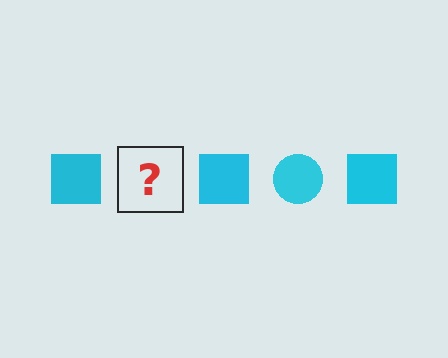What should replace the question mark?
The question mark should be replaced with a cyan circle.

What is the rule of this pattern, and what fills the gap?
The rule is that the pattern cycles through square, circle shapes in cyan. The gap should be filled with a cyan circle.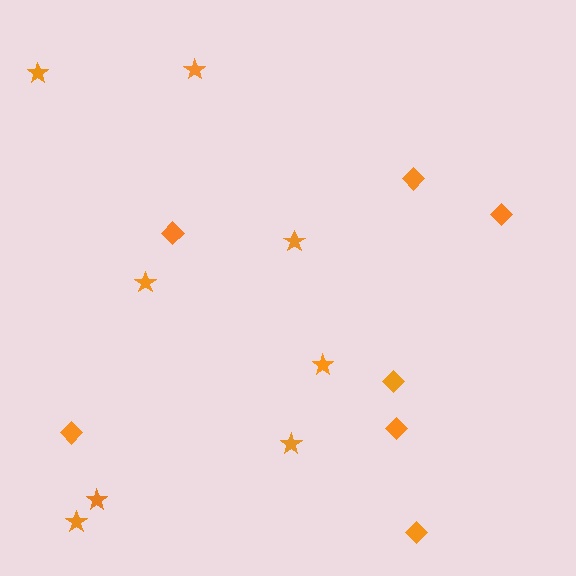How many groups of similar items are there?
There are 2 groups: one group of stars (8) and one group of diamonds (7).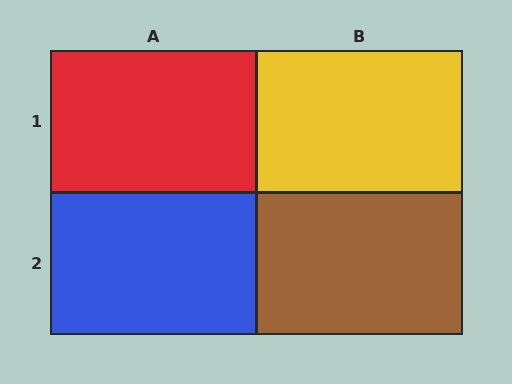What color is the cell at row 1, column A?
Red.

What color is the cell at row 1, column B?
Yellow.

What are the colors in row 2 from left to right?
Blue, brown.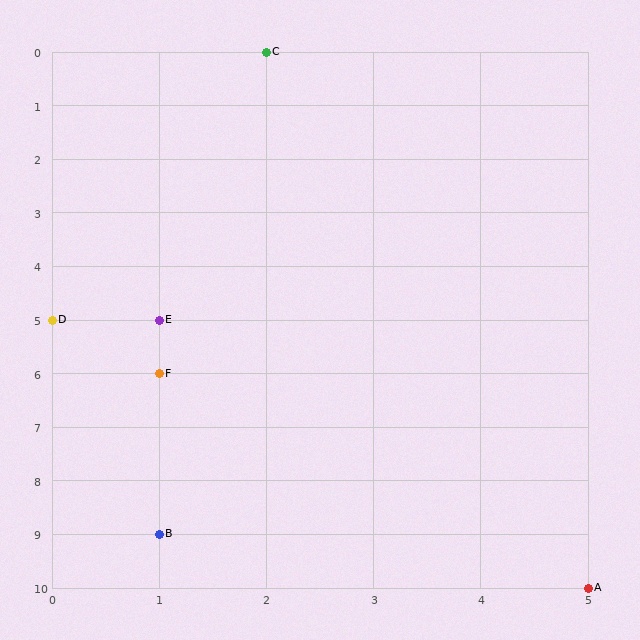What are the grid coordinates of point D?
Point D is at grid coordinates (0, 5).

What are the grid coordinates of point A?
Point A is at grid coordinates (5, 10).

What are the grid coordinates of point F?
Point F is at grid coordinates (1, 6).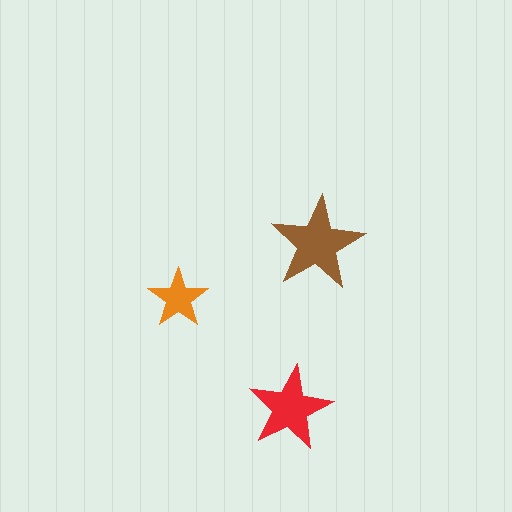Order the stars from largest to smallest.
the brown one, the red one, the orange one.